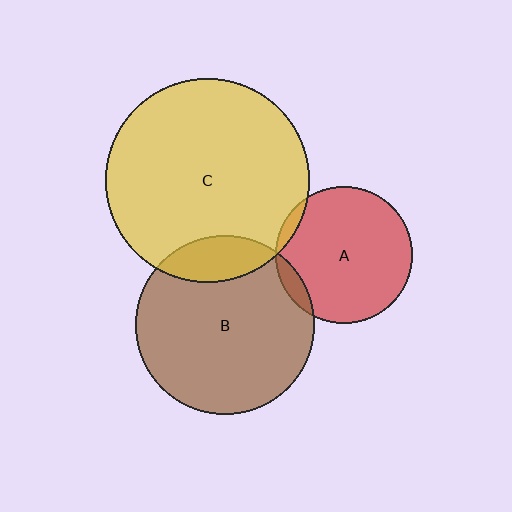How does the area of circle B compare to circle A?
Approximately 1.7 times.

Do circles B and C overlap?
Yes.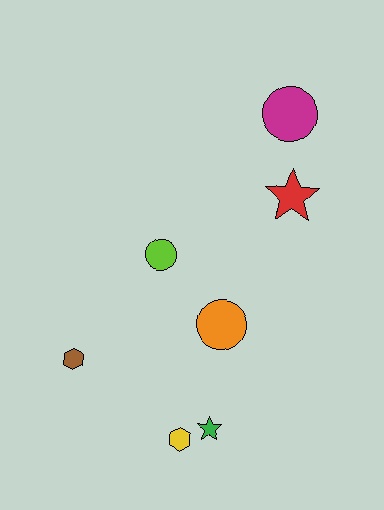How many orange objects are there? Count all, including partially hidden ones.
There is 1 orange object.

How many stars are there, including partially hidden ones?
There are 2 stars.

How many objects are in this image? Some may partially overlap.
There are 7 objects.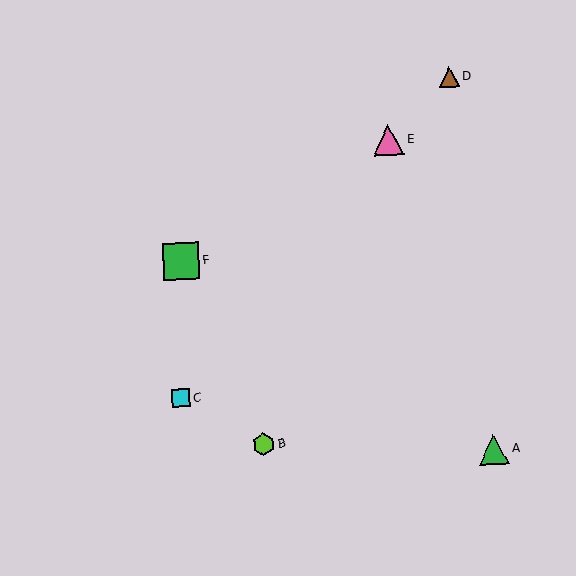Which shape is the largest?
The green square (labeled F) is the largest.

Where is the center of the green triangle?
The center of the green triangle is at (494, 449).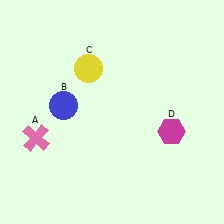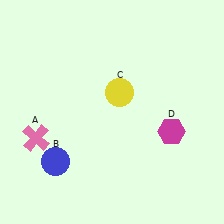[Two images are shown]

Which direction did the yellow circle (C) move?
The yellow circle (C) moved right.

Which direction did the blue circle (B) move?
The blue circle (B) moved down.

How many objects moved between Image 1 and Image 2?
2 objects moved between the two images.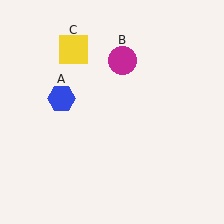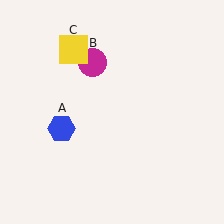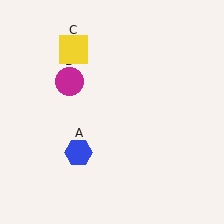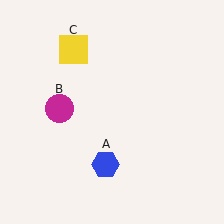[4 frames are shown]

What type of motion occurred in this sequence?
The blue hexagon (object A), magenta circle (object B) rotated counterclockwise around the center of the scene.